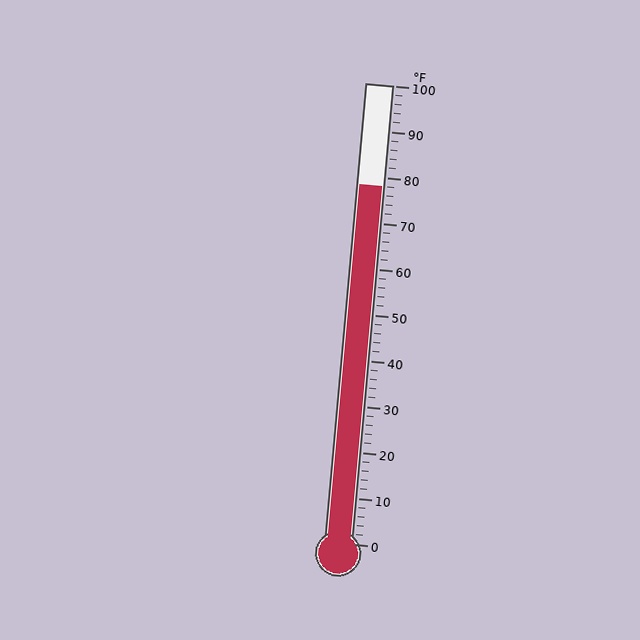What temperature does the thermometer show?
The thermometer shows approximately 78°F.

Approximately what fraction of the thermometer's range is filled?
The thermometer is filled to approximately 80% of its range.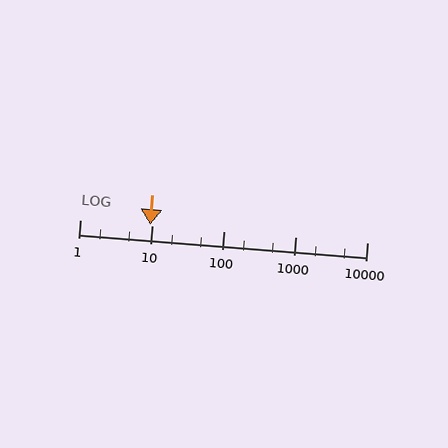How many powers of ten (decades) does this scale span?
The scale spans 4 decades, from 1 to 10000.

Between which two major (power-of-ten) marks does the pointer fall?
The pointer is between 1 and 10.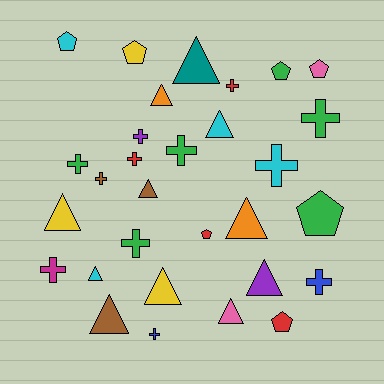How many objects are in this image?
There are 30 objects.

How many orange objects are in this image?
There are 2 orange objects.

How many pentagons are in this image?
There are 7 pentagons.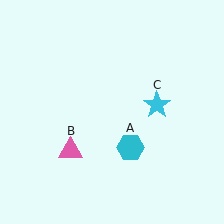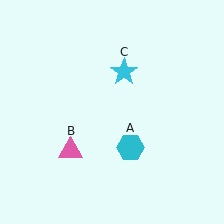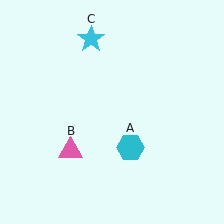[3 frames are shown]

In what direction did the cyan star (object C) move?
The cyan star (object C) moved up and to the left.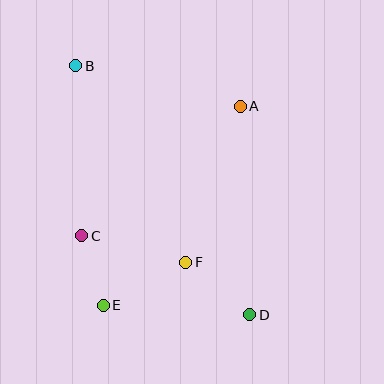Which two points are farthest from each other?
Points B and D are farthest from each other.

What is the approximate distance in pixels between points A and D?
The distance between A and D is approximately 208 pixels.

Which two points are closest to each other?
Points C and E are closest to each other.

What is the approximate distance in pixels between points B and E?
The distance between B and E is approximately 241 pixels.